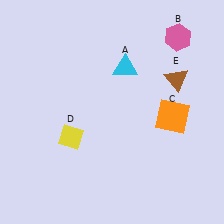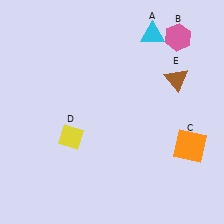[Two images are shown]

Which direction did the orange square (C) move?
The orange square (C) moved down.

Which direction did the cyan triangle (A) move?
The cyan triangle (A) moved up.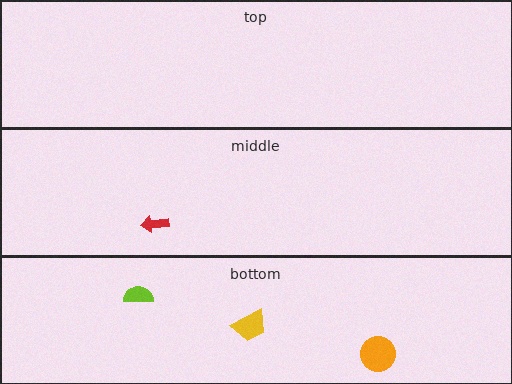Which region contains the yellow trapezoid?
The bottom region.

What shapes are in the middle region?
The red arrow.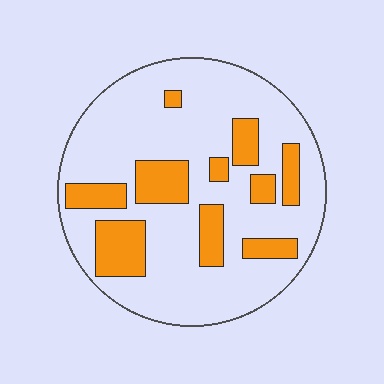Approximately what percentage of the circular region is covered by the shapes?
Approximately 25%.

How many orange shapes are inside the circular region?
10.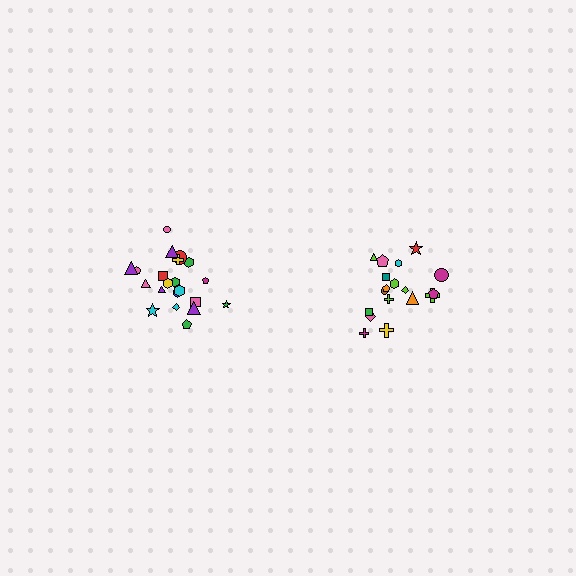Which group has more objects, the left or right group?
The left group.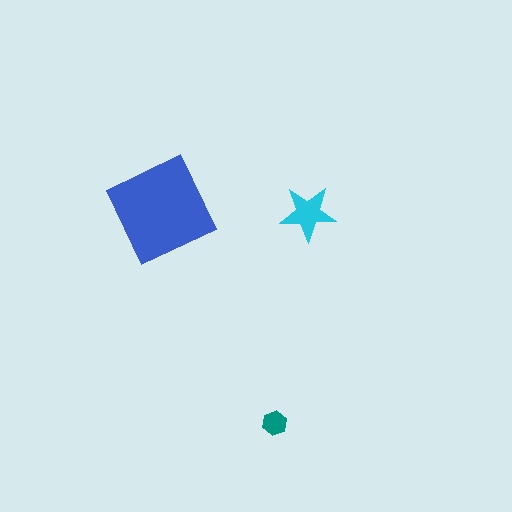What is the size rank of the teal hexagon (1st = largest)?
3rd.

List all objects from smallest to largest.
The teal hexagon, the cyan star, the blue diamond.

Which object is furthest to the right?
The cyan star is rightmost.